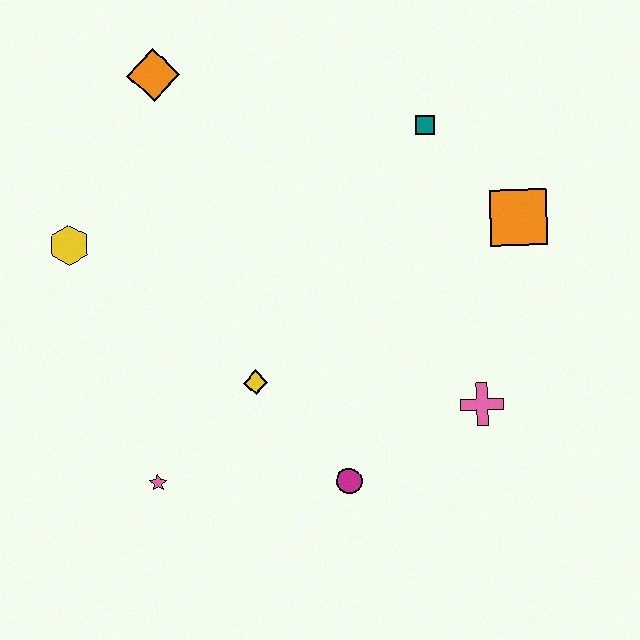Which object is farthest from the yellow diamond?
The orange diamond is farthest from the yellow diamond.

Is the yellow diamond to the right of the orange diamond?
Yes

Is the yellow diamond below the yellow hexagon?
Yes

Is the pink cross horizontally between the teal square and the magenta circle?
No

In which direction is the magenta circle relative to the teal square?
The magenta circle is below the teal square.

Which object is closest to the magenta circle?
The yellow diamond is closest to the magenta circle.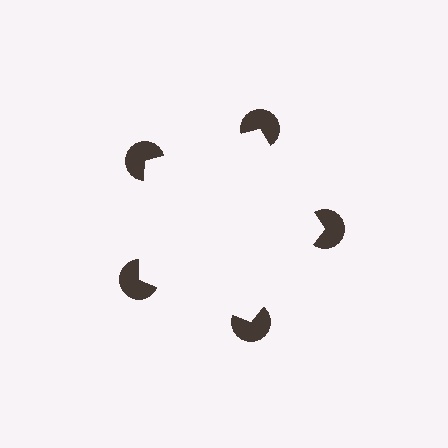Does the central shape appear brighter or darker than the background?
It typically appears slightly brighter than the background, even though no actual brightness change is drawn.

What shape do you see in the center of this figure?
An illusory pentagon — its edges are inferred from the aligned wedge cuts in the pac-man discs, not physically drawn.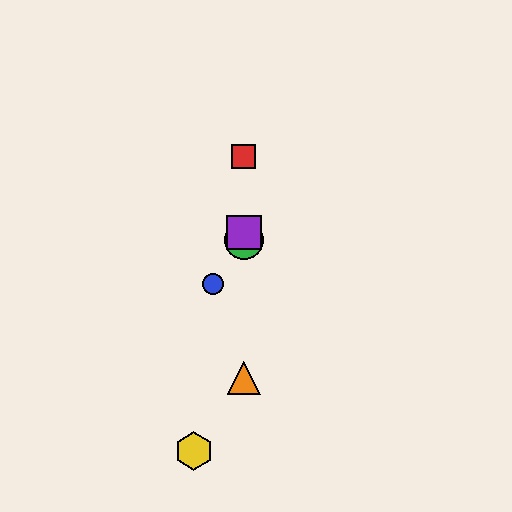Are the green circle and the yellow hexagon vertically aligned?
No, the green circle is at x≈244 and the yellow hexagon is at x≈194.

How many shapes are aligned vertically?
4 shapes (the red square, the green circle, the purple square, the orange triangle) are aligned vertically.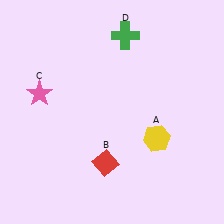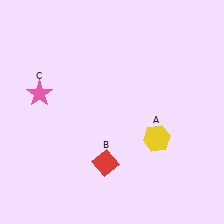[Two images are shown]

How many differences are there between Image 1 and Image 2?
There is 1 difference between the two images.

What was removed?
The green cross (D) was removed in Image 2.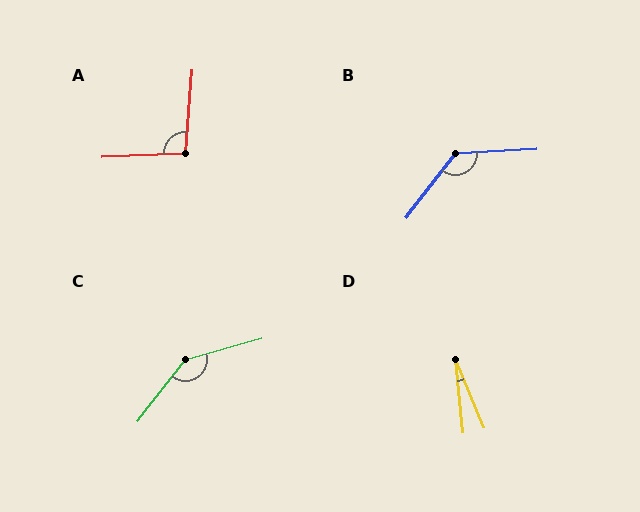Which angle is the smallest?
D, at approximately 17 degrees.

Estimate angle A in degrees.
Approximately 96 degrees.